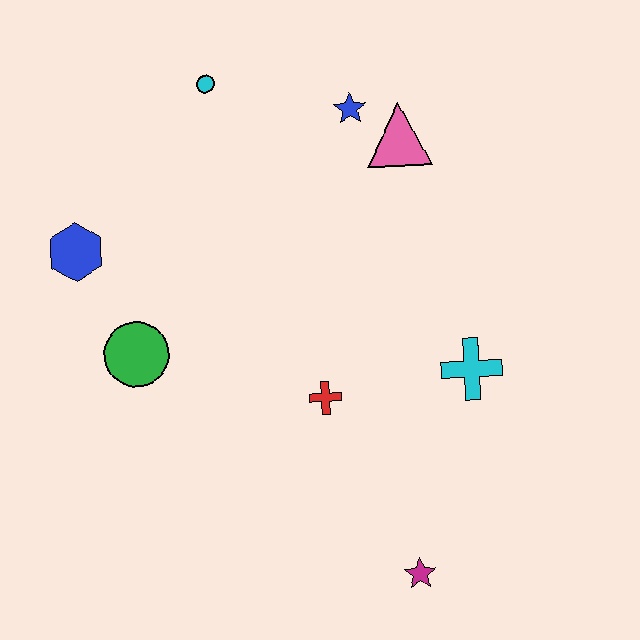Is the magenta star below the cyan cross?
Yes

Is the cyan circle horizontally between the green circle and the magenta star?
Yes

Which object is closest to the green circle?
The blue hexagon is closest to the green circle.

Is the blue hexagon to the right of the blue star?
No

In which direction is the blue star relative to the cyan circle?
The blue star is to the right of the cyan circle.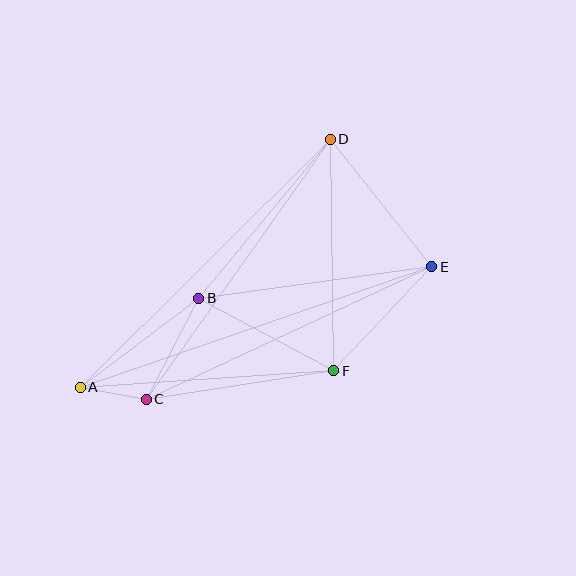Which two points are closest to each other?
Points A and C are closest to each other.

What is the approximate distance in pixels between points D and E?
The distance between D and E is approximately 163 pixels.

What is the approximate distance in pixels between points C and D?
The distance between C and D is approximately 319 pixels.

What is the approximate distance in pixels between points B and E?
The distance between B and E is approximately 235 pixels.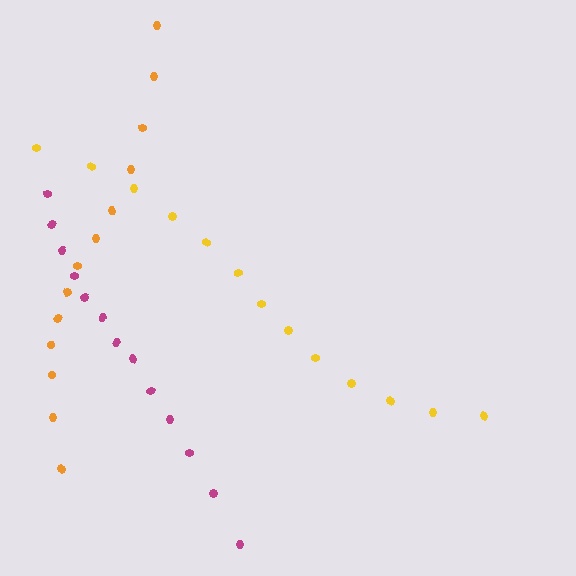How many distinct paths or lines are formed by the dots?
There are 3 distinct paths.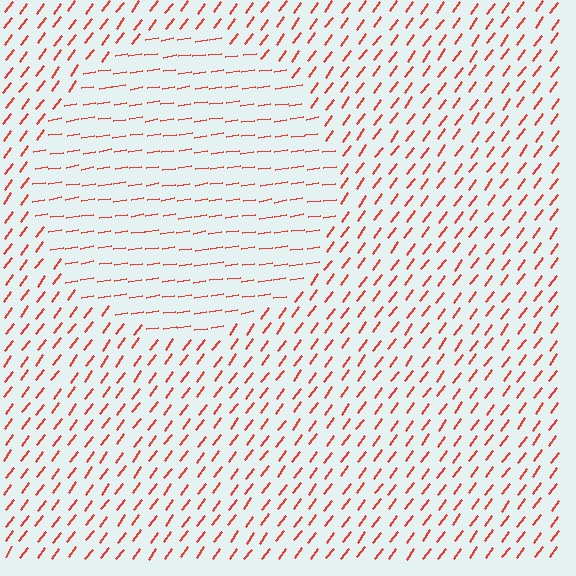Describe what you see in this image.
The image is filled with small red line segments. A circle region in the image has lines oriented differently from the surrounding lines, creating a visible texture boundary.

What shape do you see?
I see a circle.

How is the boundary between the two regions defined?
The boundary is defined purely by a change in line orientation (approximately 45 degrees difference). All lines are the same color and thickness.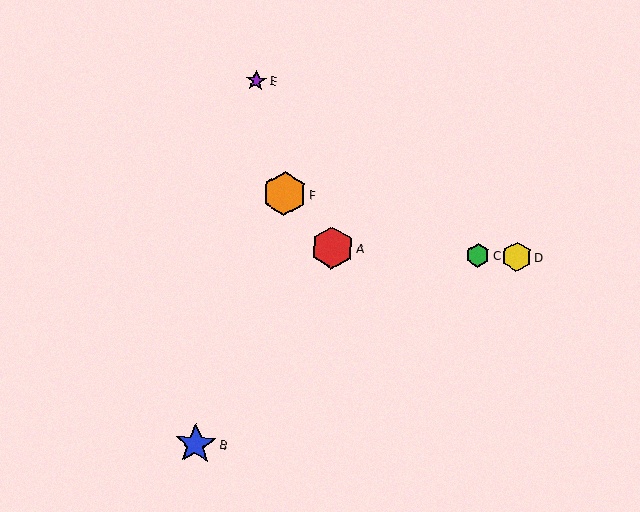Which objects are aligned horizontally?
Objects A, C, D are aligned horizontally.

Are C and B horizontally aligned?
No, C is at y≈255 and B is at y≈444.